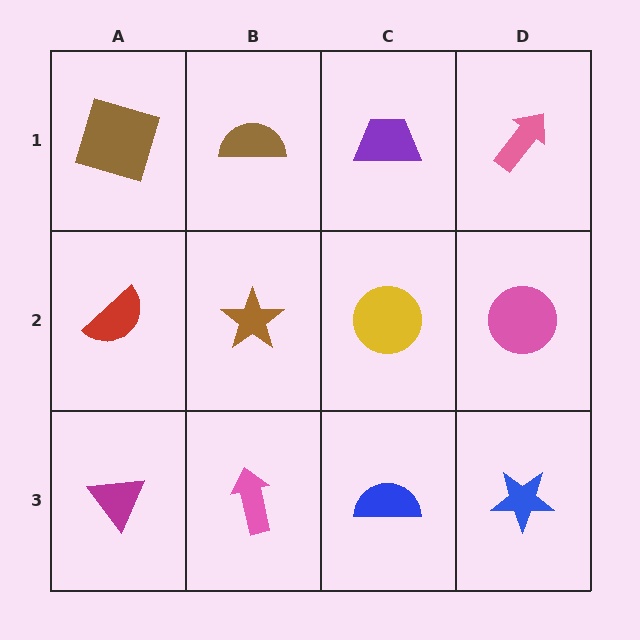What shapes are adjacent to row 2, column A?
A brown square (row 1, column A), a magenta triangle (row 3, column A), a brown star (row 2, column B).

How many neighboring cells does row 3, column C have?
3.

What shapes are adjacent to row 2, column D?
A pink arrow (row 1, column D), a blue star (row 3, column D), a yellow circle (row 2, column C).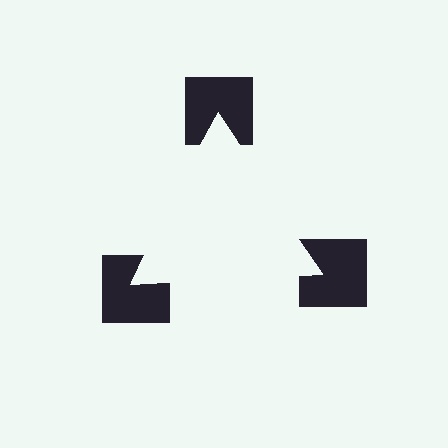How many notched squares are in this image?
There are 3 — one at each vertex of the illusory triangle.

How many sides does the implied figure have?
3 sides.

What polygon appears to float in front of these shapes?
An illusory triangle — its edges are inferred from the aligned wedge cuts in the notched squares, not physically drawn.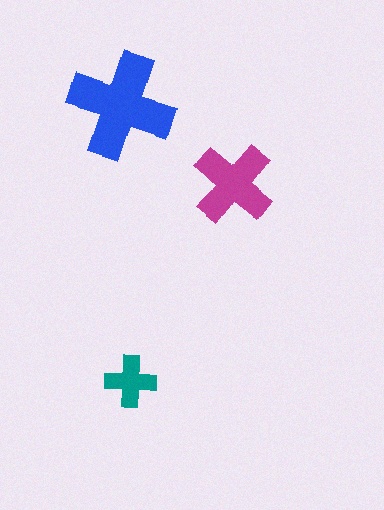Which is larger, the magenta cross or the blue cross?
The blue one.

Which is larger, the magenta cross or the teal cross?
The magenta one.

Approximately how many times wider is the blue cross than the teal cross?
About 2 times wider.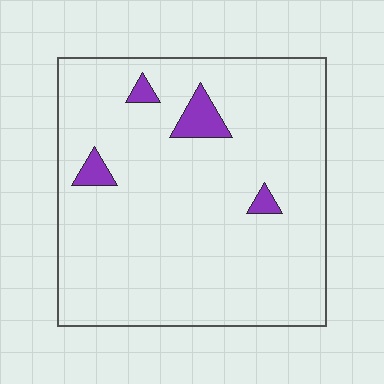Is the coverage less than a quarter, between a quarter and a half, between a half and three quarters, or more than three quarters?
Less than a quarter.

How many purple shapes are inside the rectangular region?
4.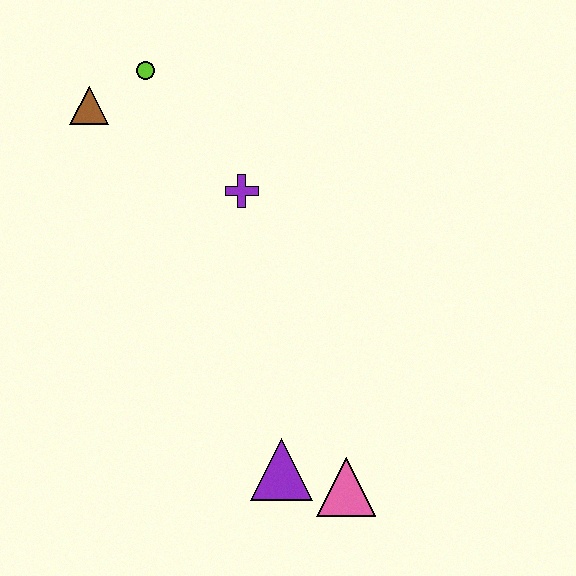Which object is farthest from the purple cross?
The pink triangle is farthest from the purple cross.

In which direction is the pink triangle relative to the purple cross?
The pink triangle is below the purple cross.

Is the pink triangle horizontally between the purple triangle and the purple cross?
No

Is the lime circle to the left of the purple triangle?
Yes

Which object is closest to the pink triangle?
The purple triangle is closest to the pink triangle.